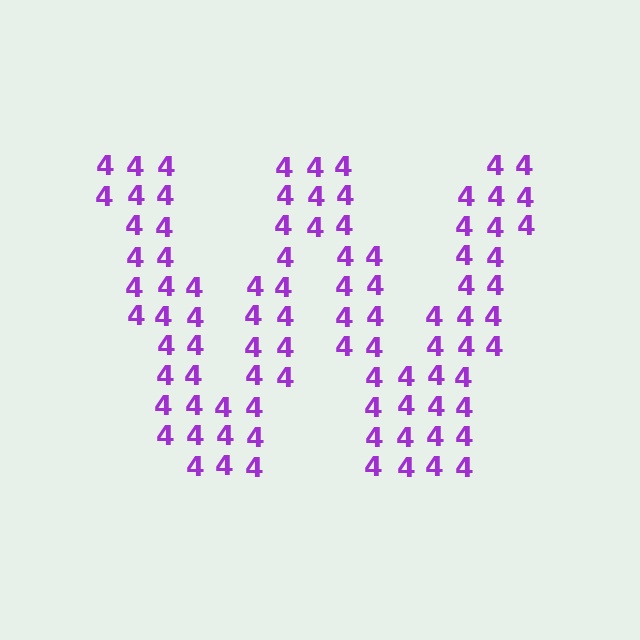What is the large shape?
The large shape is the letter W.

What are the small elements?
The small elements are digit 4's.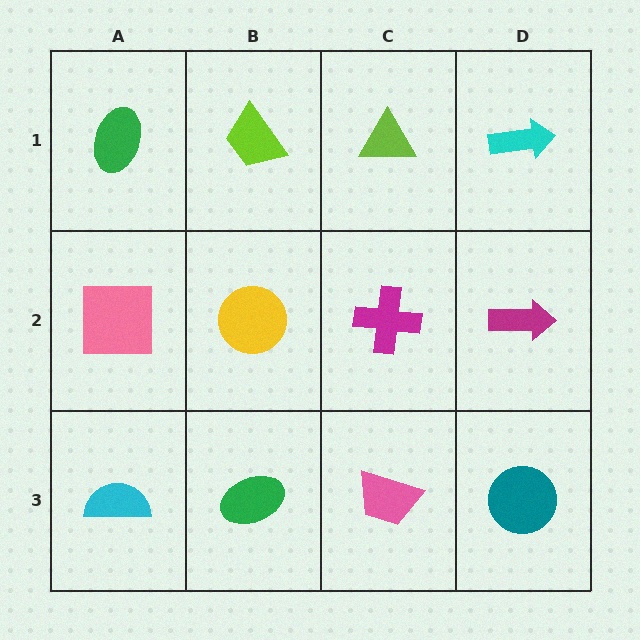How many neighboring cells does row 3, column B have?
3.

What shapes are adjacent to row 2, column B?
A lime trapezoid (row 1, column B), a green ellipse (row 3, column B), a pink square (row 2, column A), a magenta cross (row 2, column C).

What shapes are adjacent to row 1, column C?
A magenta cross (row 2, column C), a lime trapezoid (row 1, column B), a cyan arrow (row 1, column D).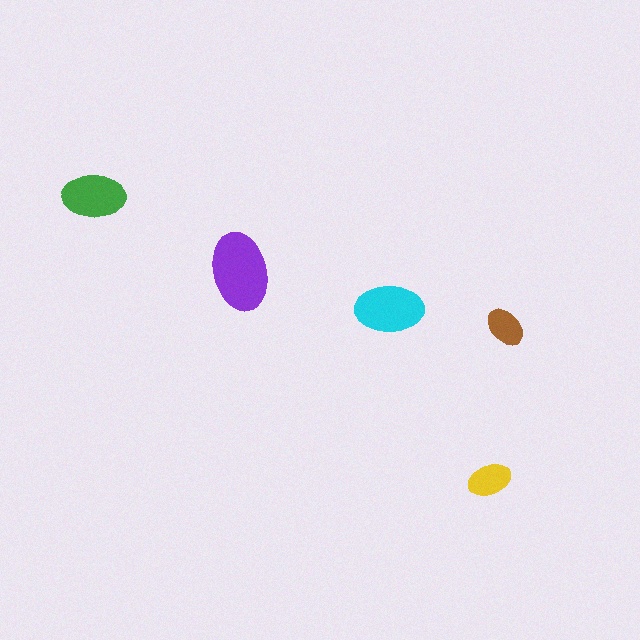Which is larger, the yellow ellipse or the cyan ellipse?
The cyan one.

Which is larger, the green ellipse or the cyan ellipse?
The cyan one.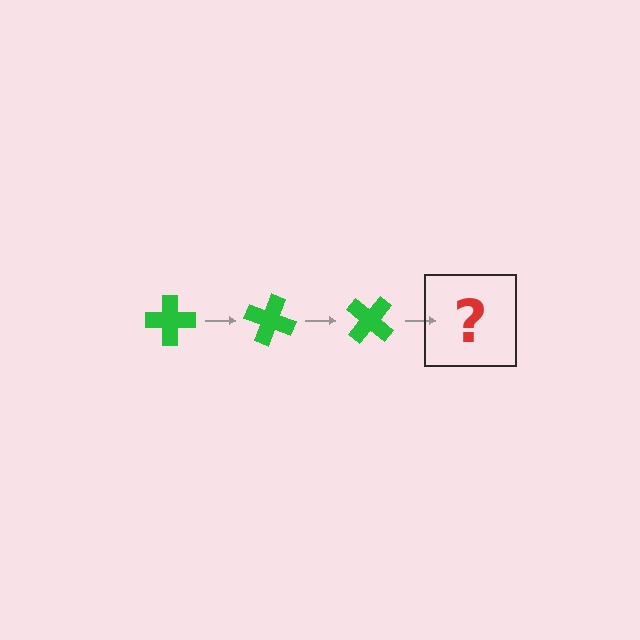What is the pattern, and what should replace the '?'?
The pattern is that the cross rotates 20 degrees each step. The '?' should be a green cross rotated 60 degrees.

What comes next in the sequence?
The next element should be a green cross rotated 60 degrees.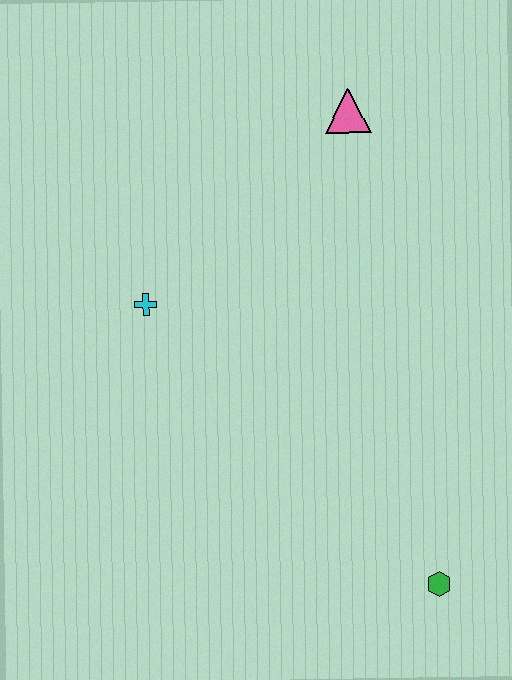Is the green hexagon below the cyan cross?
Yes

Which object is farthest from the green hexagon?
The pink triangle is farthest from the green hexagon.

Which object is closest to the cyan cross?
The pink triangle is closest to the cyan cross.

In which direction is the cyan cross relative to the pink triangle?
The cyan cross is to the left of the pink triangle.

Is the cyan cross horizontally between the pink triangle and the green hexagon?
No